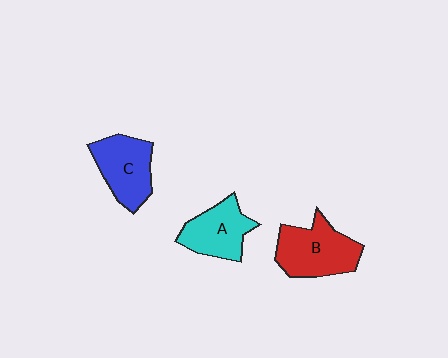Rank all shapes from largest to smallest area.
From largest to smallest: B (red), C (blue), A (cyan).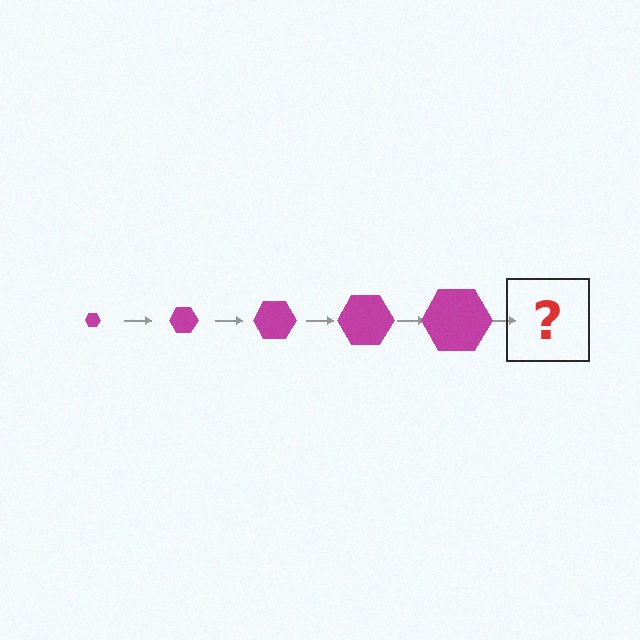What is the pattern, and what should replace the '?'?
The pattern is that the hexagon gets progressively larger each step. The '?' should be a magenta hexagon, larger than the previous one.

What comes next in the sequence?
The next element should be a magenta hexagon, larger than the previous one.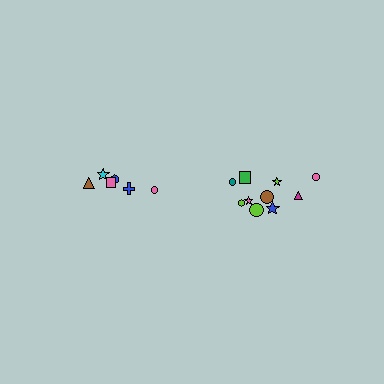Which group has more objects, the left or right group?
The right group.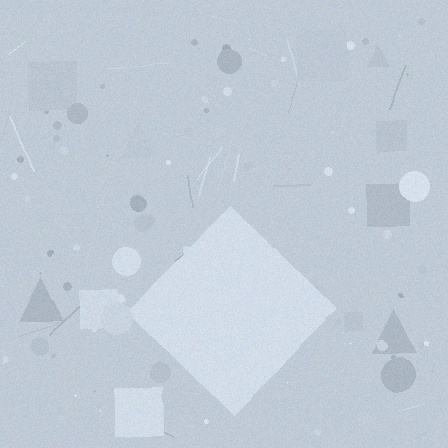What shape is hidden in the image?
A diamond is hidden in the image.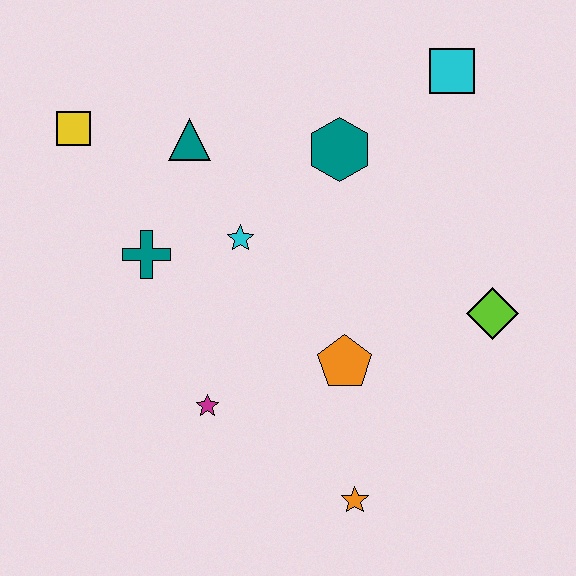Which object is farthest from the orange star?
The yellow square is farthest from the orange star.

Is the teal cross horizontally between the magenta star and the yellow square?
Yes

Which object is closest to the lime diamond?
The orange pentagon is closest to the lime diamond.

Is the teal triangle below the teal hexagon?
No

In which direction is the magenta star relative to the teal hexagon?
The magenta star is below the teal hexagon.